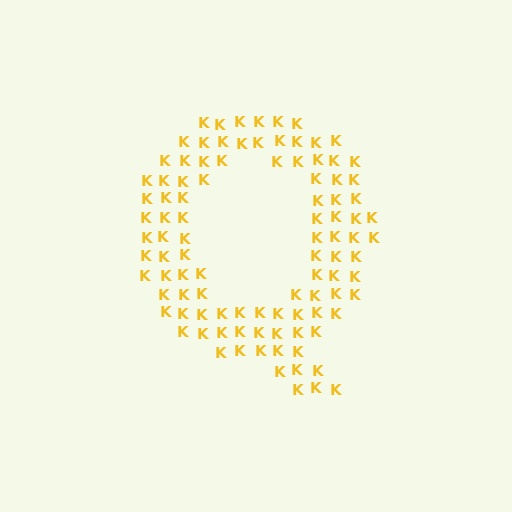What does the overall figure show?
The overall figure shows the letter Q.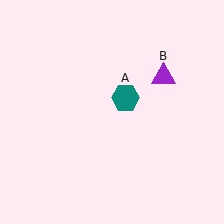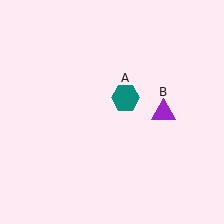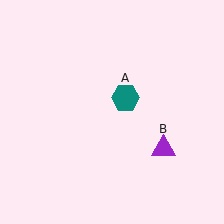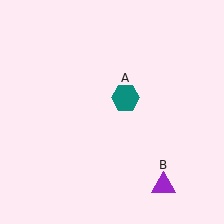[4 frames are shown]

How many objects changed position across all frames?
1 object changed position: purple triangle (object B).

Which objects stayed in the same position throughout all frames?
Teal hexagon (object A) remained stationary.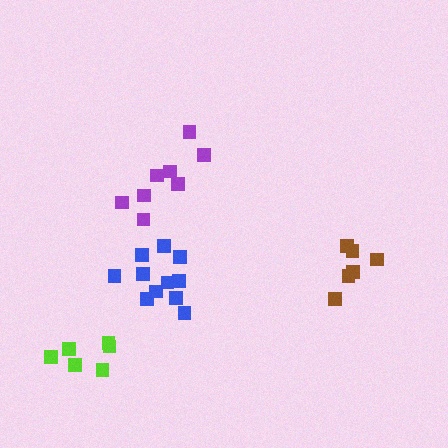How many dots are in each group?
Group 1: 6 dots, Group 2: 11 dots, Group 3: 8 dots, Group 4: 6 dots (31 total).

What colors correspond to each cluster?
The clusters are colored: lime, blue, purple, brown.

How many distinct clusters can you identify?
There are 4 distinct clusters.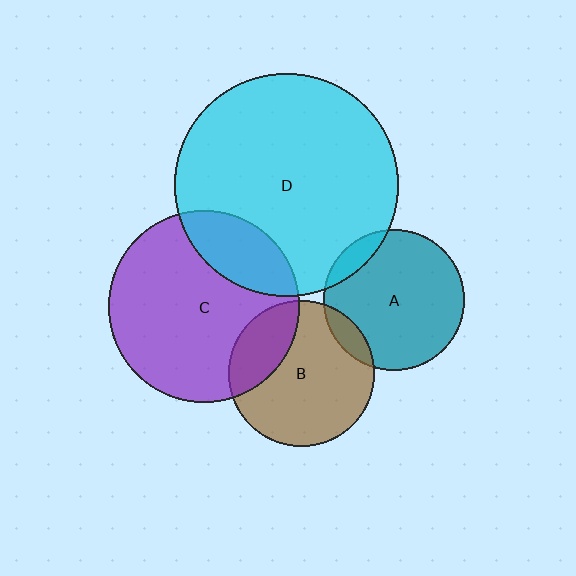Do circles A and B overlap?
Yes.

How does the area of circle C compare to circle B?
Approximately 1.7 times.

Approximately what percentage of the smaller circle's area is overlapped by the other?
Approximately 10%.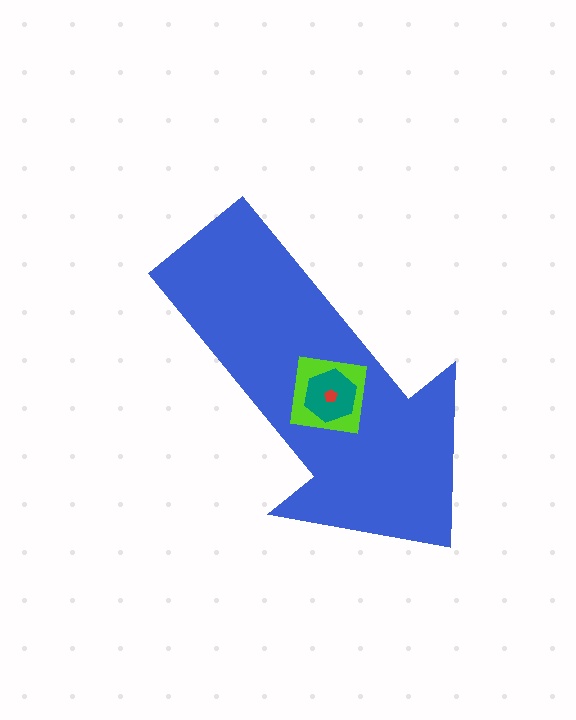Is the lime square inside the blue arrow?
Yes.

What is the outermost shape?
The blue arrow.